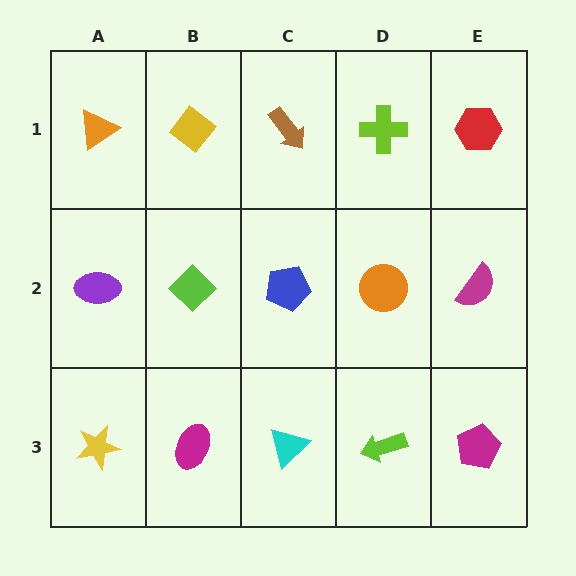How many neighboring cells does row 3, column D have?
3.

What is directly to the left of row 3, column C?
A magenta ellipse.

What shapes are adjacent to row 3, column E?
A magenta semicircle (row 2, column E), a lime arrow (row 3, column D).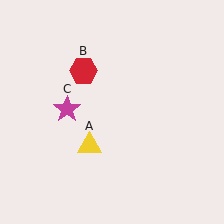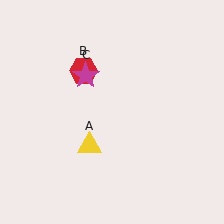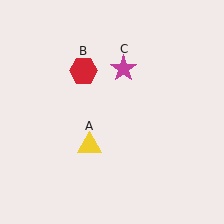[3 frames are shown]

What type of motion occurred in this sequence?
The magenta star (object C) rotated clockwise around the center of the scene.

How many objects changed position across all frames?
1 object changed position: magenta star (object C).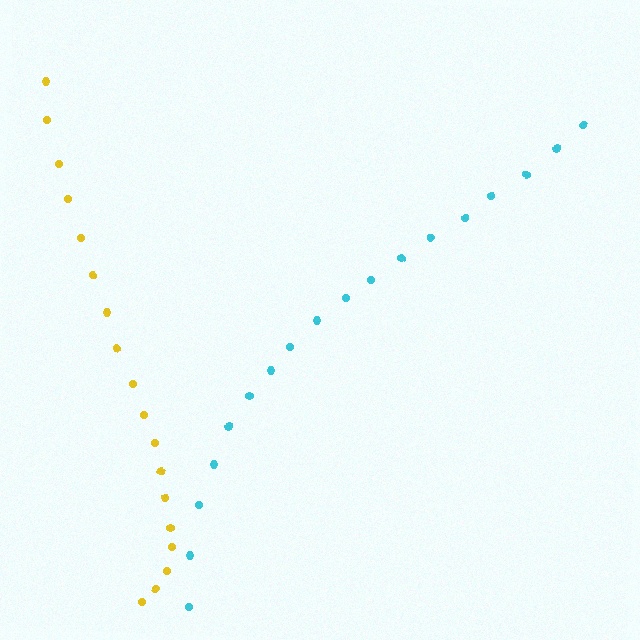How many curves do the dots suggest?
There are 2 distinct paths.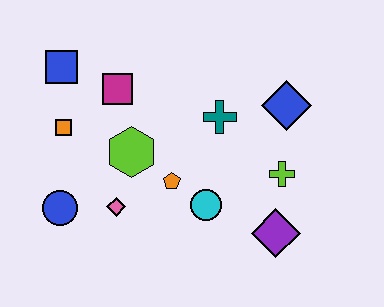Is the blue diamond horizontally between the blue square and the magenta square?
No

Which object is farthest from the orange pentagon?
The blue square is farthest from the orange pentagon.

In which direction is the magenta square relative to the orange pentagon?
The magenta square is above the orange pentagon.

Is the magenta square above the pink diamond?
Yes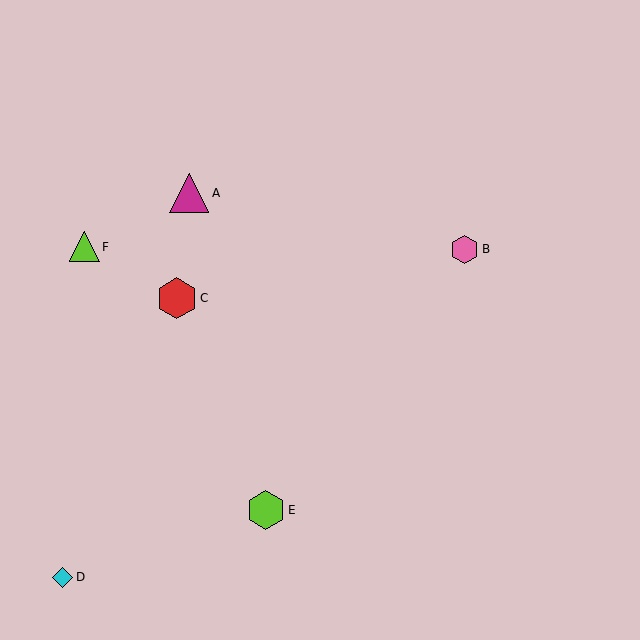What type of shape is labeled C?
Shape C is a red hexagon.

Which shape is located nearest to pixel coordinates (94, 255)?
The lime triangle (labeled F) at (84, 247) is nearest to that location.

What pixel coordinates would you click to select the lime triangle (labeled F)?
Click at (84, 247) to select the lime triangle F.